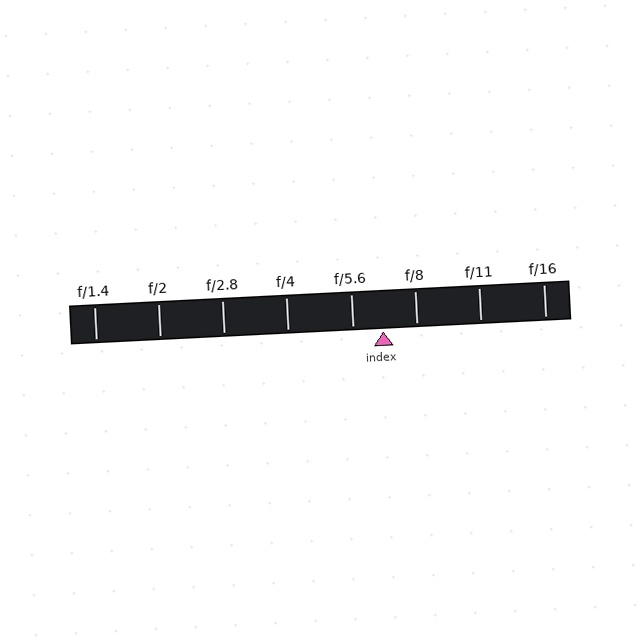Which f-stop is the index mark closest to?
The index mark is closest to f/5.6.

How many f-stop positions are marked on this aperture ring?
There are 8 f-stop positions marked.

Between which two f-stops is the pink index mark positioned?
The index mark is between f/5.6 and f/8.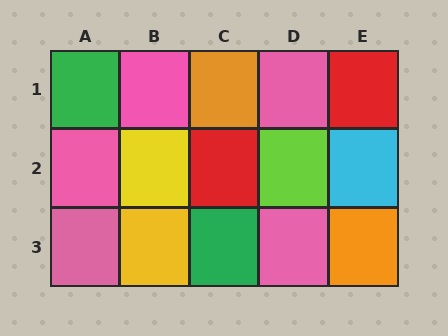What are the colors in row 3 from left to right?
Pink, yellow, green, pink, orange.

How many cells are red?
2 cells are red.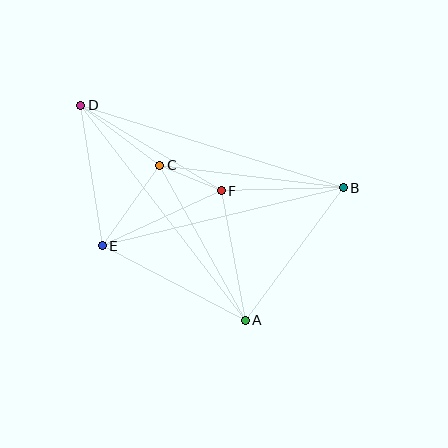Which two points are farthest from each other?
Points B and D are farthest from each other.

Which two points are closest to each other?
Points C and F are closest to each other.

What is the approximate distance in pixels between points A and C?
The distance between A and C is approximately 177 pixels.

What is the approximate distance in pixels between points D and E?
The distance between D and E is approximately 142 pixels.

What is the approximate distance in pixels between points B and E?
The distance between B and E is approximately 247 pixels.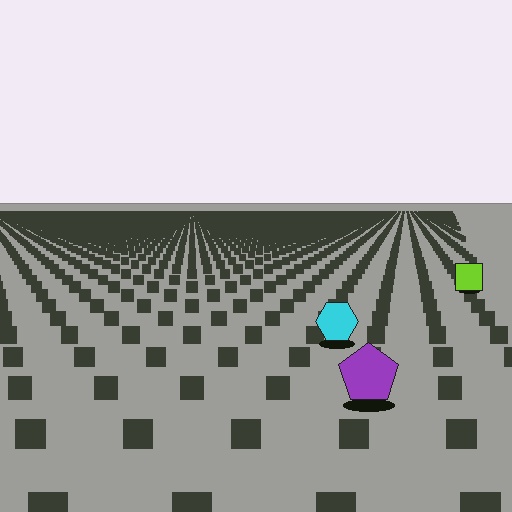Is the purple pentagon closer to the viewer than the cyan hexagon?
Yes. The purple pentagon is closer — you can tell from the texture gradient: the ground texture is coarser near it.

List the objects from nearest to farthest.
From nearest to farthest: the purple pentagon, the cyan hexagon, the lime square.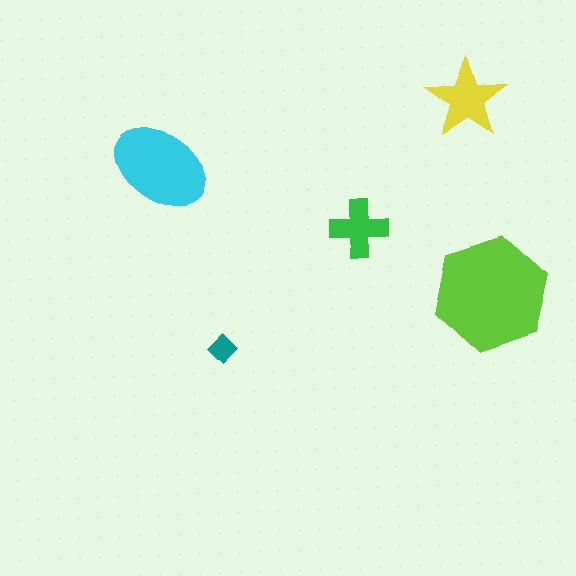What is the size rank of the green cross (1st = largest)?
4th.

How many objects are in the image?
There are 5 objects in the image.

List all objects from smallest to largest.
The teal diamond, the green cross, the yellow star, the cyan ellipse, the lime hexagon.